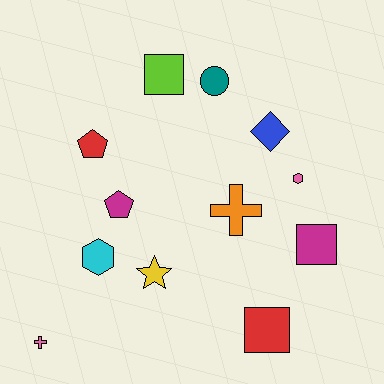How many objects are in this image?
There are 12 objects.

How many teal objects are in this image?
There is 1 teal object.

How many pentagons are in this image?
There are 2 pentagons.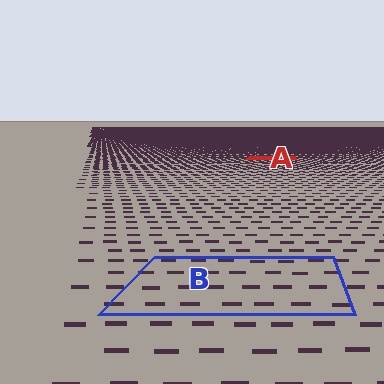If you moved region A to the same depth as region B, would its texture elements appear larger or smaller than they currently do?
They would appear larger. At a closer depth, the same texture elements are projected at a bigger on-screen size.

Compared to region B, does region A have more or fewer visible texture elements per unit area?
Region A has more texture elements per unit area — they are packed more densely because it is farther away.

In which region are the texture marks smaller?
The texture marks are smaller in region A, because it is farther away.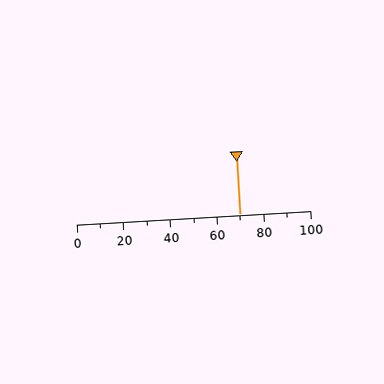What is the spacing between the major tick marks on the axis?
The major ticks are spaced 20 apart.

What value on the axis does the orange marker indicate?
The marker indicates approximately 70.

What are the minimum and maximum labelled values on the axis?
The axis runs from 0 to 100.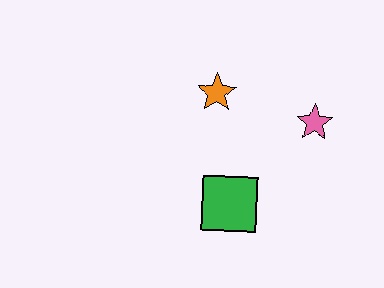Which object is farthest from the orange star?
The green square is farthest from the orange star.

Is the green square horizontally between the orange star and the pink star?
Yes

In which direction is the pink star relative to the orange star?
The pink star is to the right of the orange star.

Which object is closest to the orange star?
The pink star is closest to the orange star.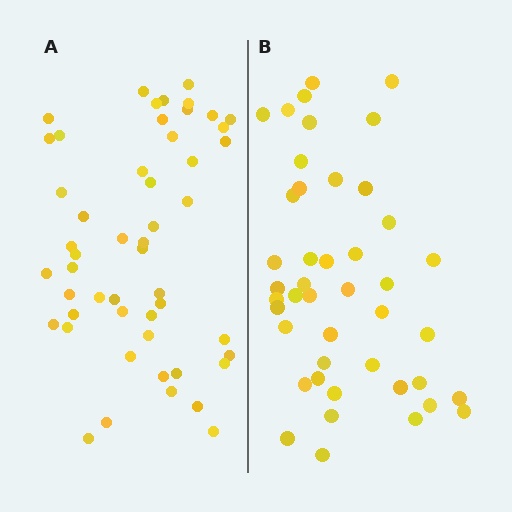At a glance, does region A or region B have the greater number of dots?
Region A (the left region) has more dots.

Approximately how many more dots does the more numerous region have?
Region A has roughly 8 or so more dots than region B.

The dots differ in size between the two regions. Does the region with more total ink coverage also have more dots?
No. Region B has more total ink coverage because its dots are larger, but region A actually contains more individual dots. Total area can be misleading — the number of items is what matters here.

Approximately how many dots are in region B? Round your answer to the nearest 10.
About 40 dots. (The exact count is 44, which rounds to 40.)